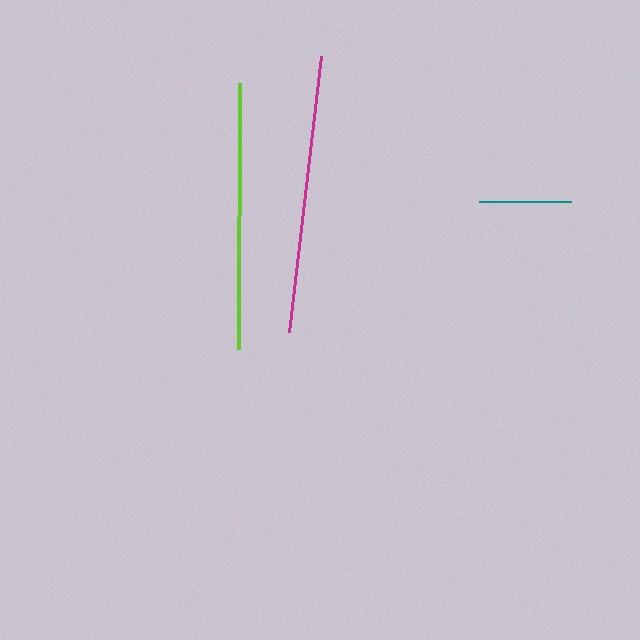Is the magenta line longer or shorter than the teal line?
The magenta line is longer than the teal line.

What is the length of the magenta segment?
The magenta segment is approximately 277 pixels long.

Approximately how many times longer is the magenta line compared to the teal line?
The magenta line is approximately 3.0 times the length of the teal line.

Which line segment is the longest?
The magenta line is the longest at approximately 277 pixels.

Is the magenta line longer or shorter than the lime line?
The magenta line is longer than the lime line.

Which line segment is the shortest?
The teal line is the shortest at approximately 92 pixels.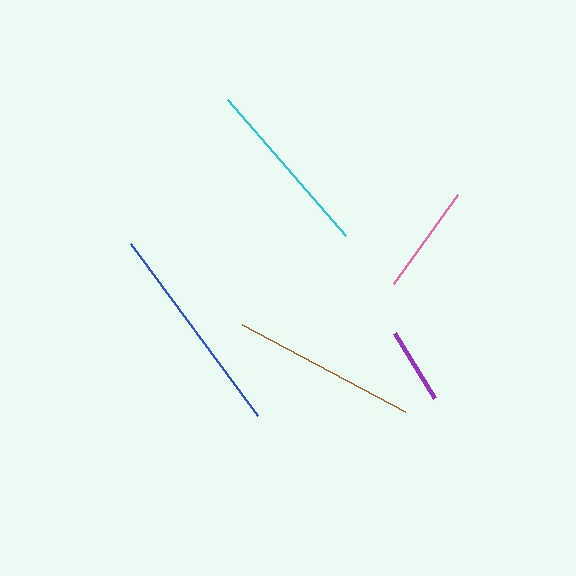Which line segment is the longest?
The blue line is the longest at approximately 214 pixels.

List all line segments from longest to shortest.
From longest to shortest: blue, brown, cyan, pink, purple.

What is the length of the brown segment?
The brown segment is approximately 185 pixels long.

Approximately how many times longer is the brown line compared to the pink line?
The brown line is approximately 1.7 times the length of the pink line.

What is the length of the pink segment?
The pink segment is approximately 110 pixels long.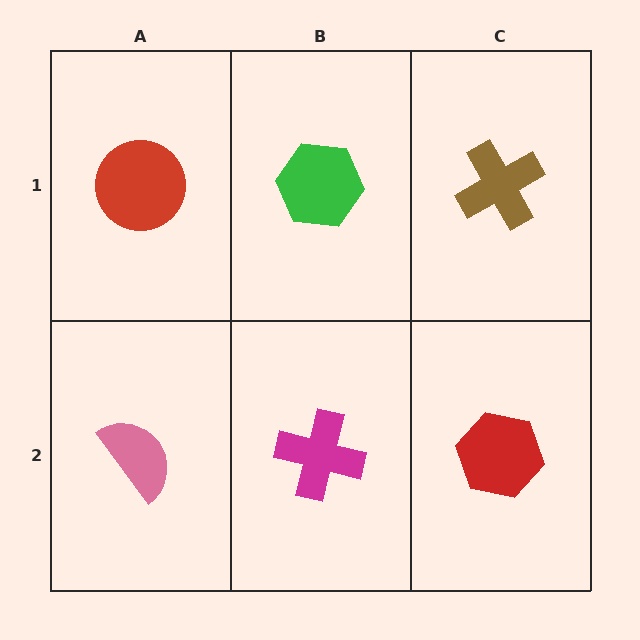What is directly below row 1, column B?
A magenta cross.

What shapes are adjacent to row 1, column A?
A pink semicircle (row 2, column A), a green hexagon (row 1, column B).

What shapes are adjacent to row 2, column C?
A brown cross (row 1, column C), a magenta cross (row 2, column B).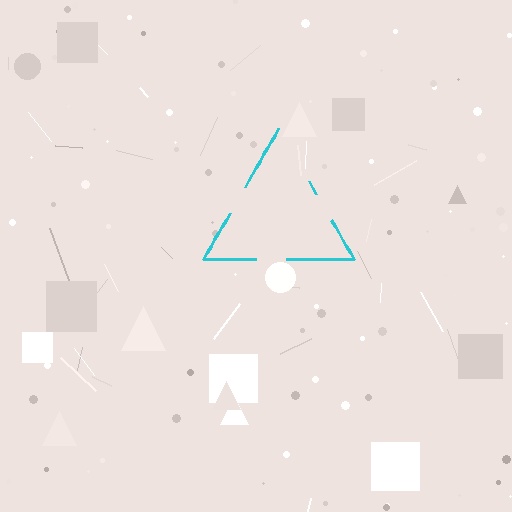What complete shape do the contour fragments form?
The contour fragments form a triangle.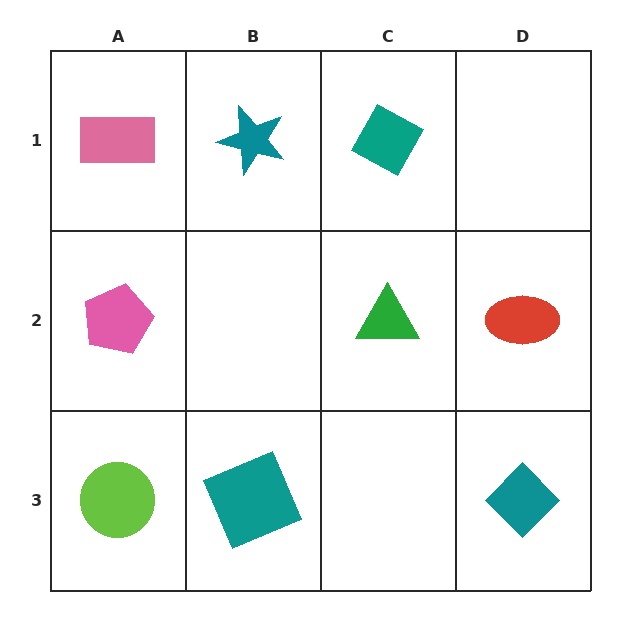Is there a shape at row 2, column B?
No, that cell is empty.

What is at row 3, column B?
A teal square.